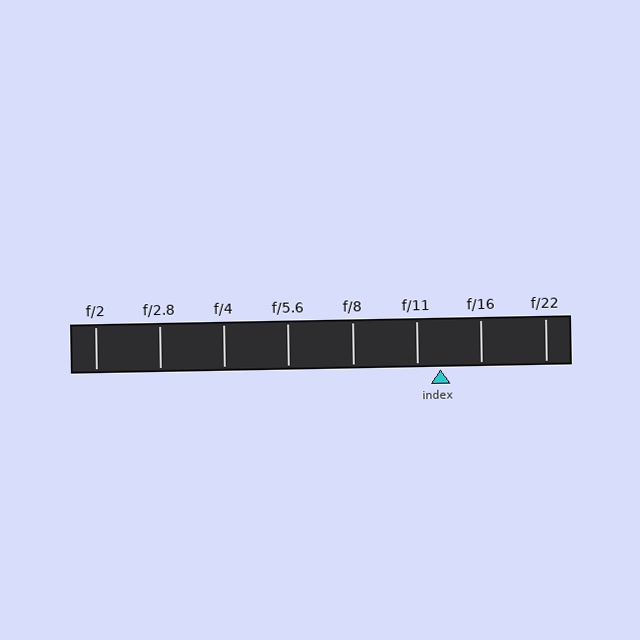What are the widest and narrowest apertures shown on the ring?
The widest aperture shown is f/2 and the narrowest is f/22.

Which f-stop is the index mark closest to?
The index mark is closest to f/11.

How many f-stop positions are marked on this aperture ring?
There are 8 f-stop positions marked.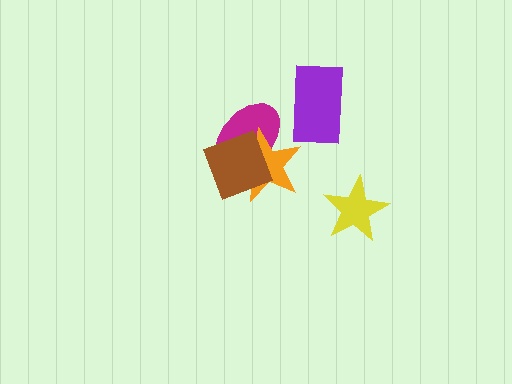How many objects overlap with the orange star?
2 objects overlap with the orange star.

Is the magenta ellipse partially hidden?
Yes, it is partially covered by another shape.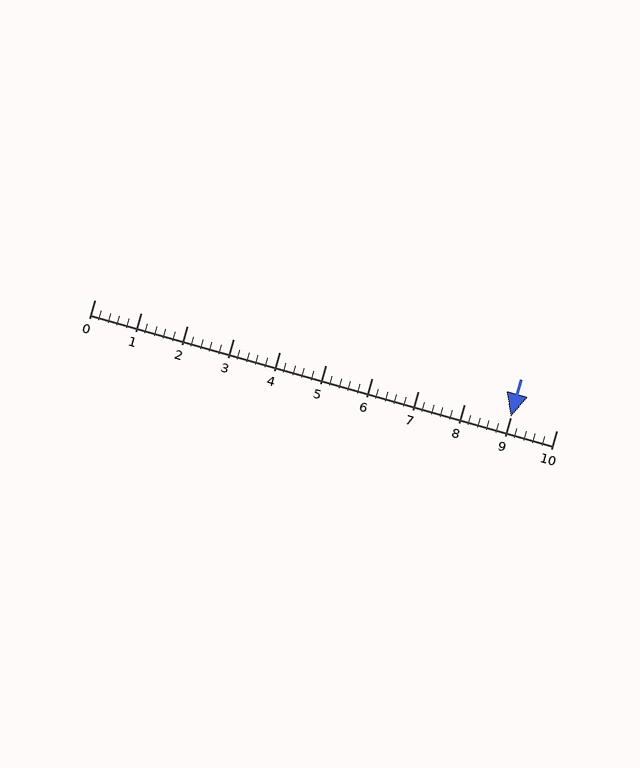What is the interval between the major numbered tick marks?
The major tick marks are spaced 1 units apart.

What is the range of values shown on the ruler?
The ruler shows values from 0 to 10.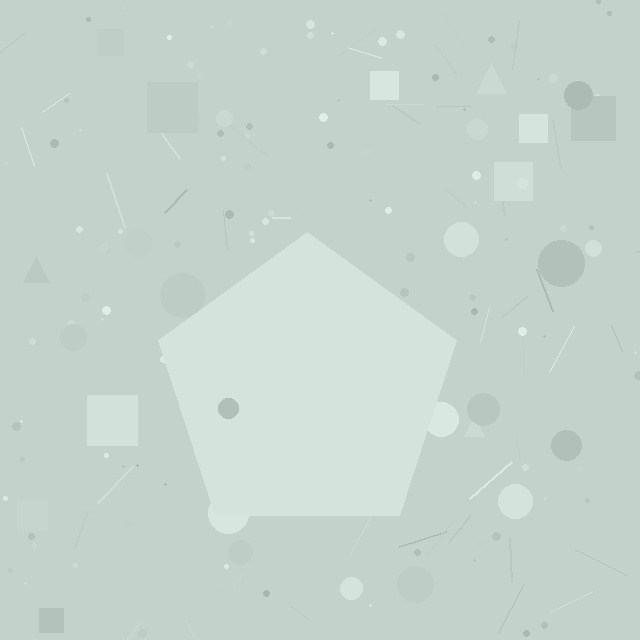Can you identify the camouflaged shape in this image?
The camouflaged shape is a pentagon.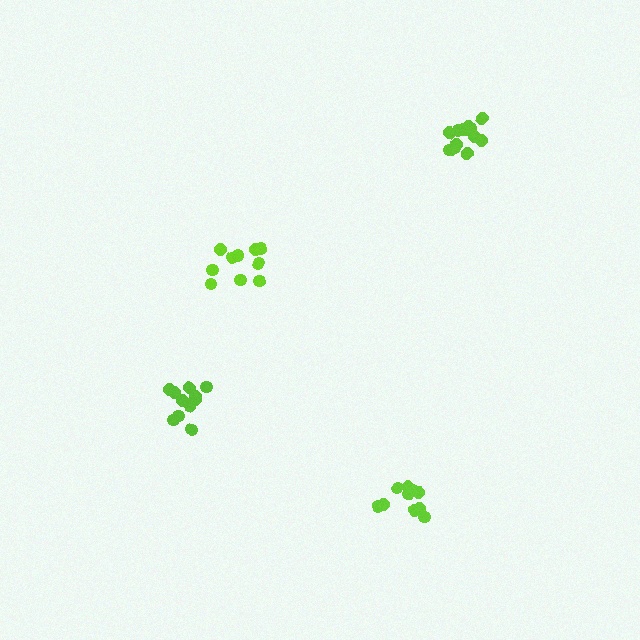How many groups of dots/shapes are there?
There are 4 groups.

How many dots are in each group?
Group 1: 12 dots, Group 2: 13 dots, Group 3: 10 dots, Group 4: 10 dots (45 total).